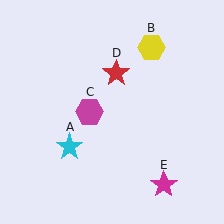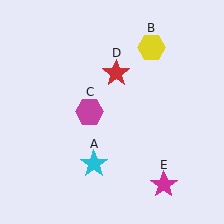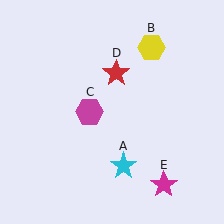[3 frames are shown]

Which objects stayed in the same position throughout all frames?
Yellow hexagon (object B) and magenta hexagon (object C) and red star (object D) and magenta star (object E) remained stationary.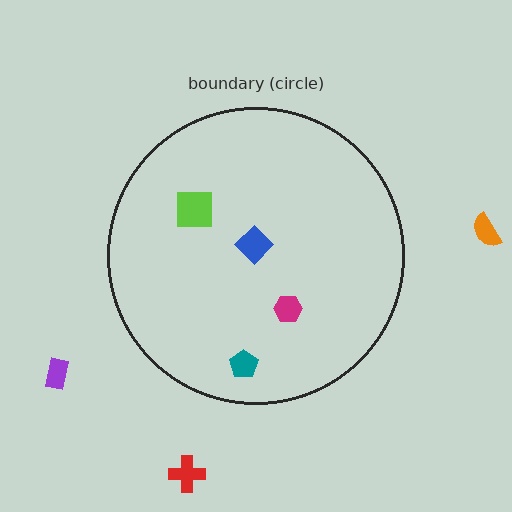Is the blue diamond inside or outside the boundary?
Inside.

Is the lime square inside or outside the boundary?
Inside.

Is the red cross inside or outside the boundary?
Outside.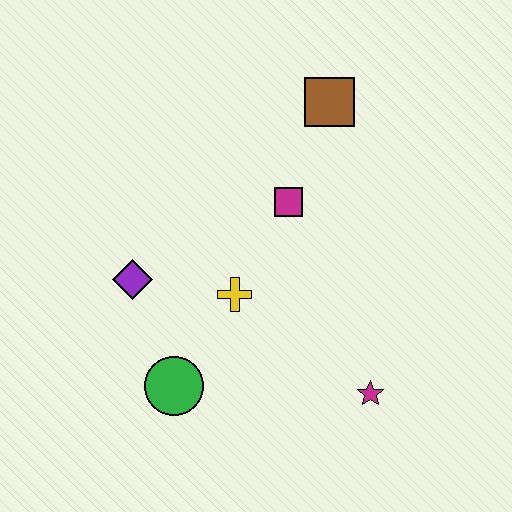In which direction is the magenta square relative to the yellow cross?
The magenta square is above the yellow cross.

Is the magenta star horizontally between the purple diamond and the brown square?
No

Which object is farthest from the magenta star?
The brown square is farthest from the magenta star.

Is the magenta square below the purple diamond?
No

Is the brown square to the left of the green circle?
No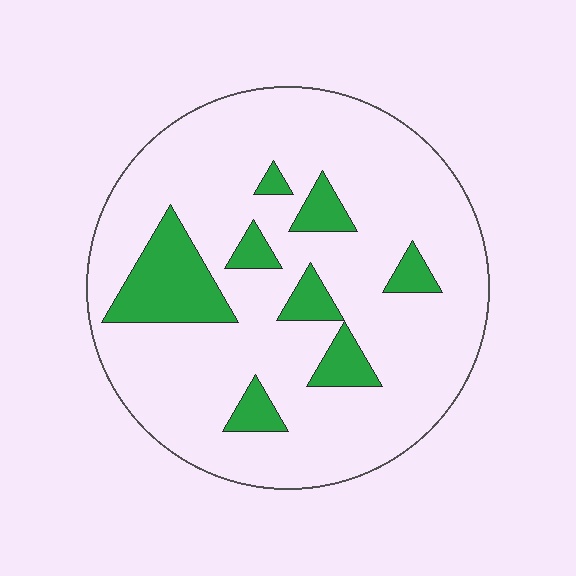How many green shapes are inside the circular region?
8.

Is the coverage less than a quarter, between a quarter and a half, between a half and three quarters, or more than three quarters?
Less than a quarter.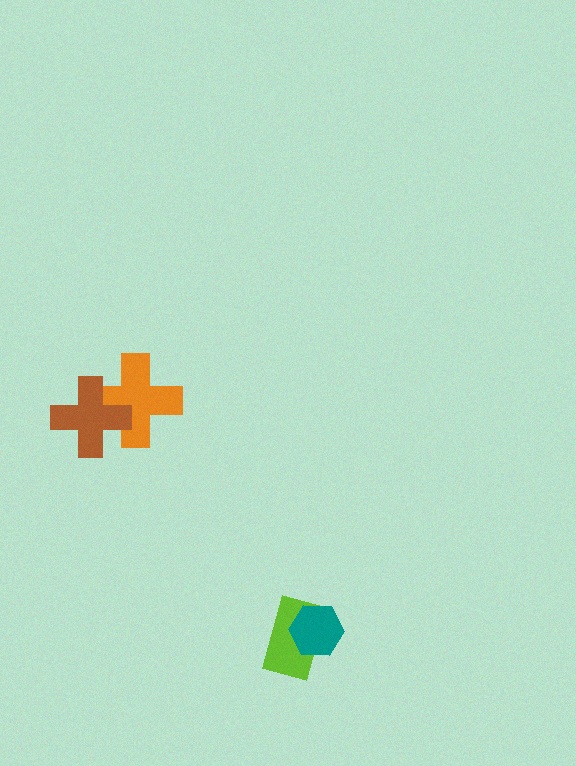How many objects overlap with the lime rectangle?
1 object overlaps with the lime rectangle.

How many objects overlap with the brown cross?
1 object overlaps with the brown cross.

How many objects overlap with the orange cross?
1 object overlaps with the orange cross.